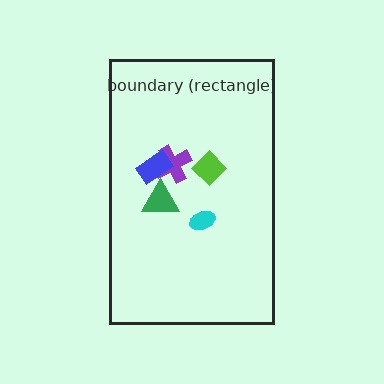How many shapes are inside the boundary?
5 inside, 0 outside.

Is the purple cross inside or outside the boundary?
Inside.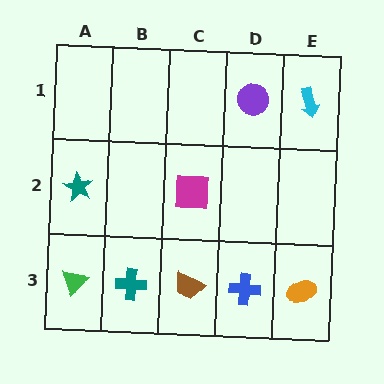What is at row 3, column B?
A teal cross.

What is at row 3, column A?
A green triangle.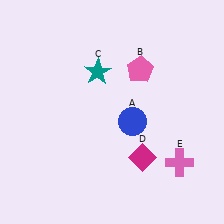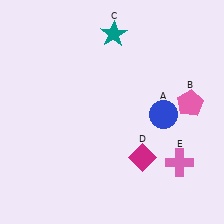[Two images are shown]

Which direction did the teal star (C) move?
The teal star (C) moved up.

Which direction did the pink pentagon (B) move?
The pink pentagon (B) moved right.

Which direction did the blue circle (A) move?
The blue circle (A) moved right.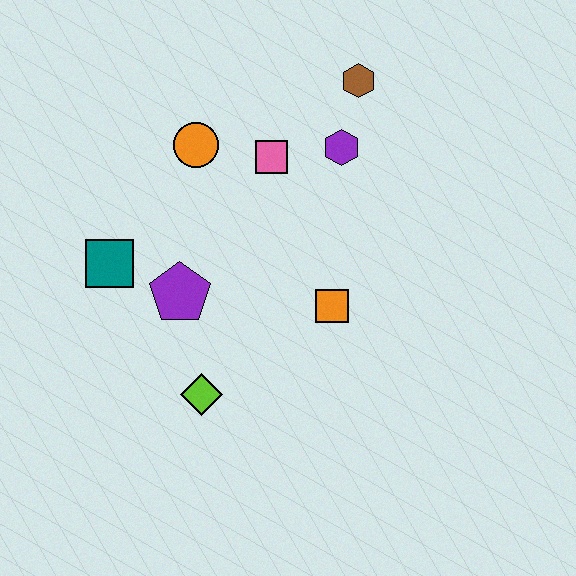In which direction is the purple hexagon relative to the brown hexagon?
The purple hexagon is below the brown hexagon.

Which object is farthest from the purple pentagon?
The brown hexagon is farthest from the purple pentagon.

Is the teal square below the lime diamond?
No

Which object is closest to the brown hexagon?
The purple hexagon is closest to the brown hexagon.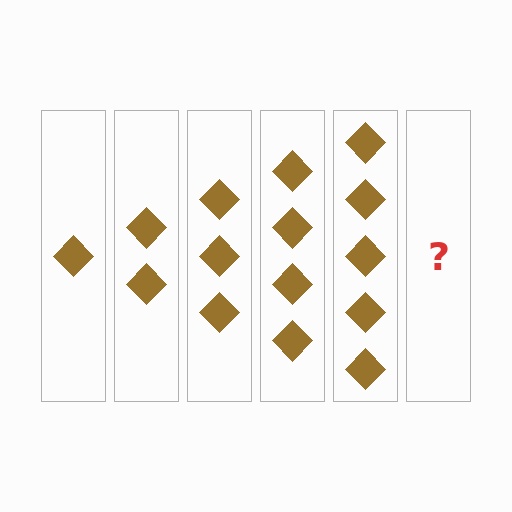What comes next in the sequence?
The next element should be 6 diamonds.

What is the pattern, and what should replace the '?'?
The pattern is that each step adds one more diamond. The '?' should be 6 diamonds.